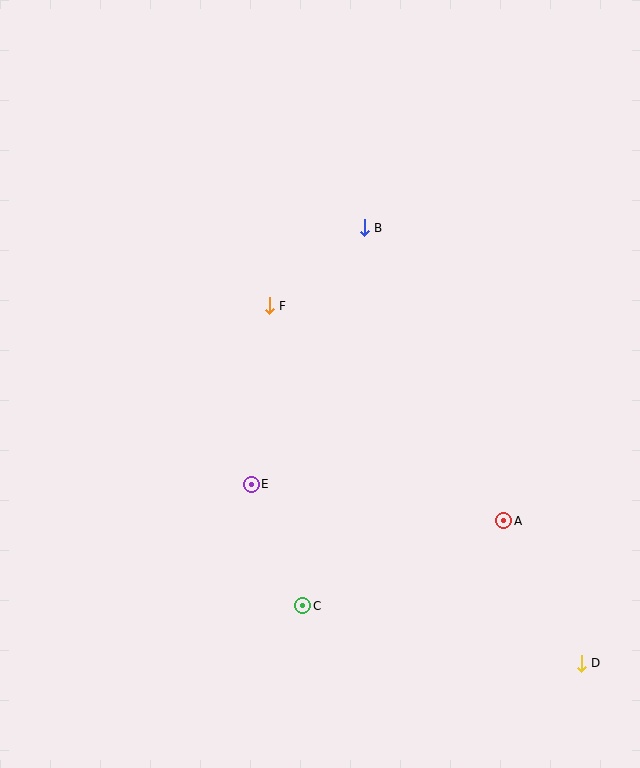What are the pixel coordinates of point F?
Point F is at (269, 306).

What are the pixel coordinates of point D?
Point D is at (581, 663).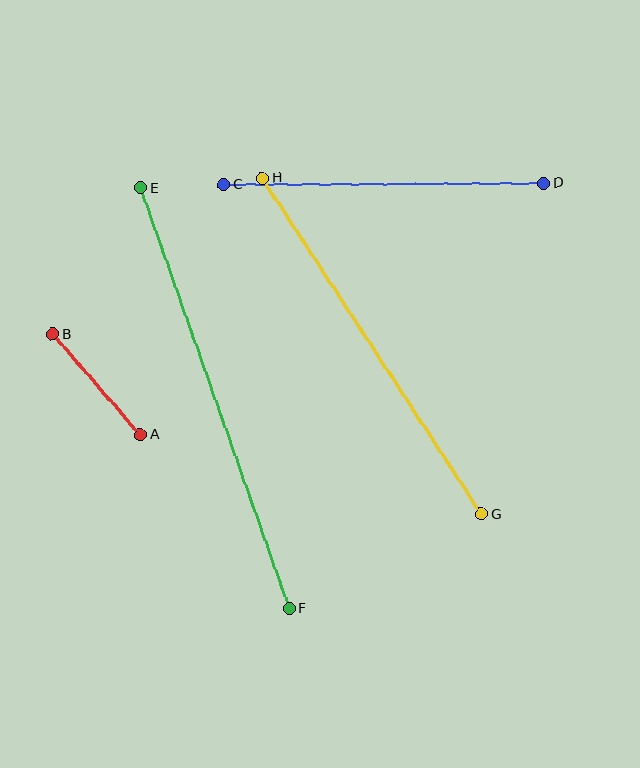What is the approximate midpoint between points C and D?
The midpoint is at approximately (384, 184) pixels.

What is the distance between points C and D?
The distance is approximately 321 pixels.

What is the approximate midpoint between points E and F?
The midpoint is at approximately (215, 398) pixels.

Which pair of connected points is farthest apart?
Points E and F are farthest apart.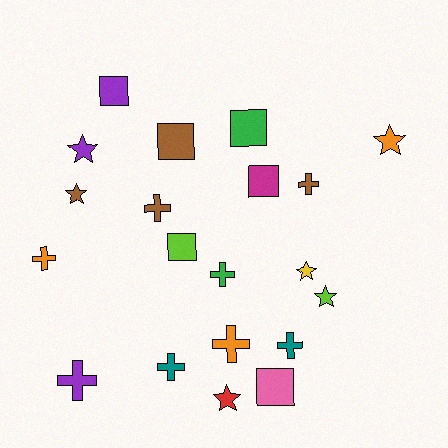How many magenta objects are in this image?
There is 1 magenta object.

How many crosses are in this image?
There are 8 crosses.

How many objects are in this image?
There are 20 objects.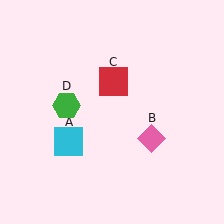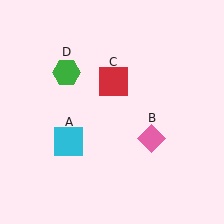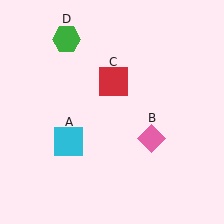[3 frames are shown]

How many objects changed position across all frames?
1 object changed position: green hexagon (object D).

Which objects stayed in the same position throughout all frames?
Cyan square (object A) and pink diamond (object B) and red square (object C) remained stationary.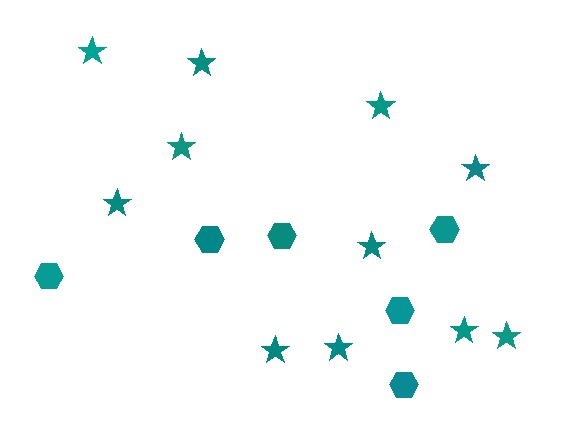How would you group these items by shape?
There are 2 groups: one group of stars (11) and one group of hexagons (6).